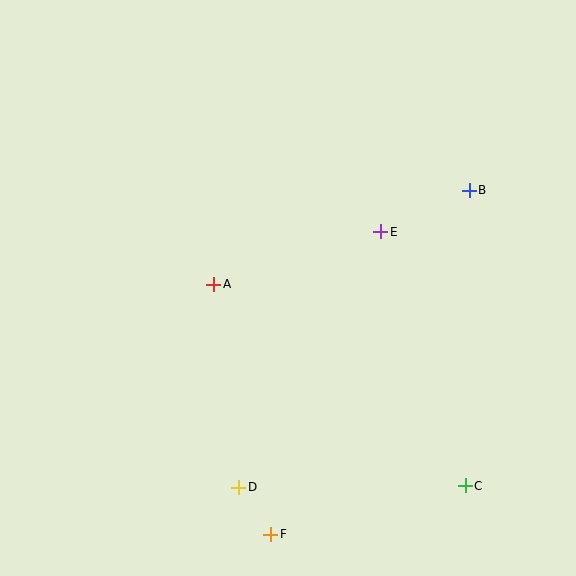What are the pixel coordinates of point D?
Point D is at (239, 487).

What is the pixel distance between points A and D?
The distance between A and D is 204 pixels.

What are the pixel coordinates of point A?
Point A is at (214, 284).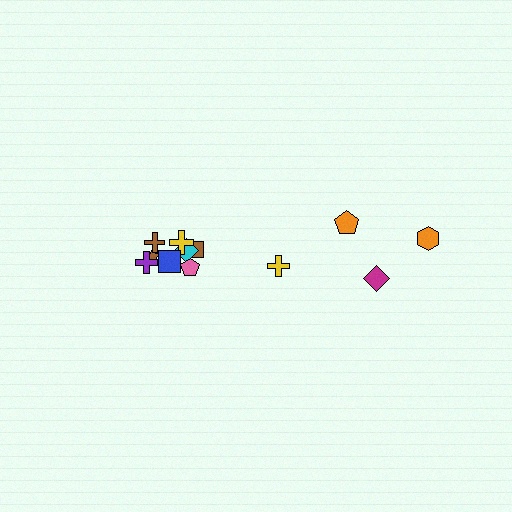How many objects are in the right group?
There are 4 objects.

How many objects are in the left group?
There are 8 objects.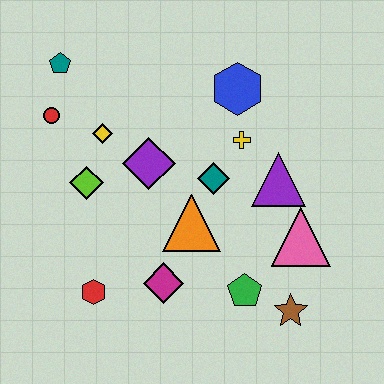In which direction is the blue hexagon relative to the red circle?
The blue hexagon is to the right of the red circle.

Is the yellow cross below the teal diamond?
No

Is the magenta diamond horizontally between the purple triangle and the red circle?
Yes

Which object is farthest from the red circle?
The brown star is farthest from the red circle.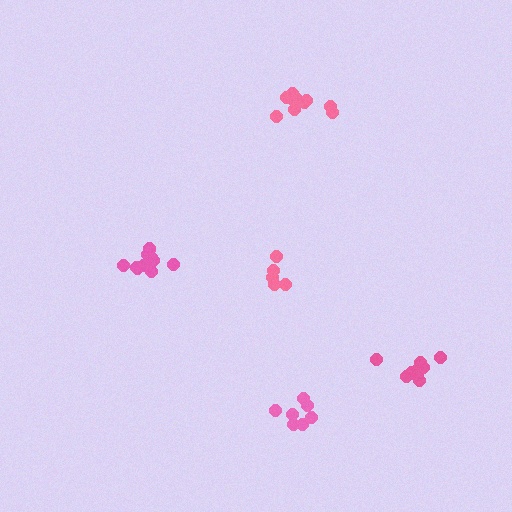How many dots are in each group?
Group 1: 5 dots, Group 2: 10 dots, Group 3: 10 dots, Group 4: 7 dots, Group 5: 11 dots (43 total).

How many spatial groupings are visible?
There are 5 spatial groupings.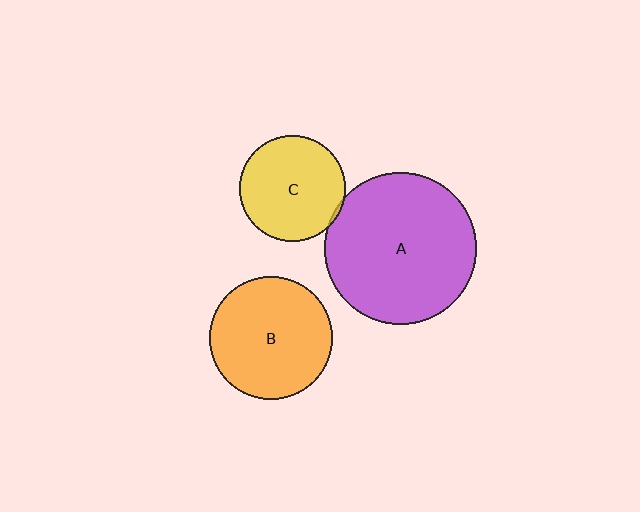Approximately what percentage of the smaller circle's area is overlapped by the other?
Approximately 5%.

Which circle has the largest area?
Circle A (purple).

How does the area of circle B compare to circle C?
Approximately 1.3 times.